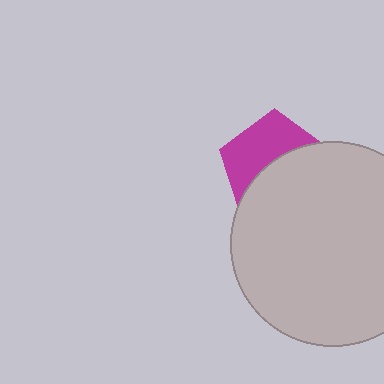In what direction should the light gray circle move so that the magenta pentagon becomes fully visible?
The light gray circle should move down. That is the shortest direction to clear the overlap and leave the magenta pentagon fully visible.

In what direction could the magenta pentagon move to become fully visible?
The magenta pentagon could move up. That would shift it out from behind the light gray circle entirely.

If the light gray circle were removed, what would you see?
You would see the complete magenta pentagon.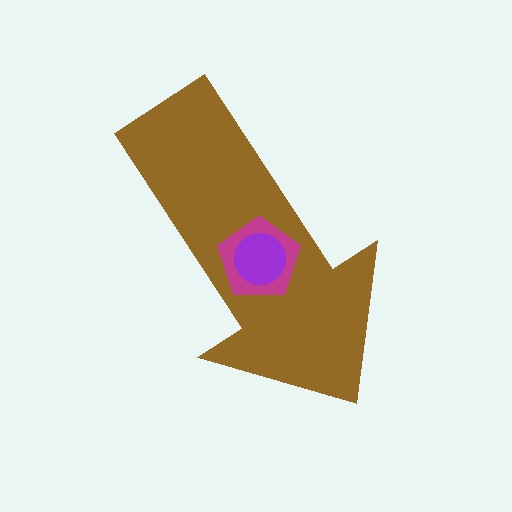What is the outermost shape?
The brown arrow.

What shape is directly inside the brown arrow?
The magenta pentagon.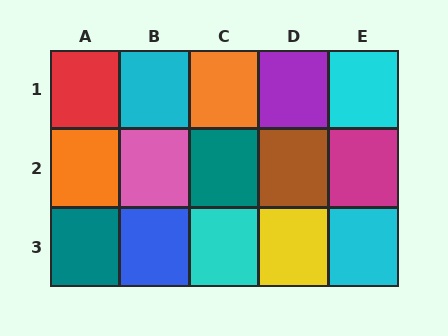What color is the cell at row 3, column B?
Blue.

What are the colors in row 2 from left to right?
Orange, pink, teal, brown, magenta.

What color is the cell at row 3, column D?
Yellow.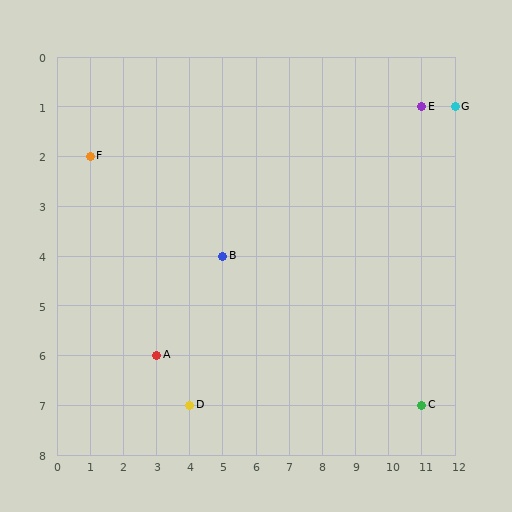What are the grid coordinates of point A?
Point A is at grid coordinates (3, 6).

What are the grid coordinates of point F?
Point F is at grid coordinates (1, 2).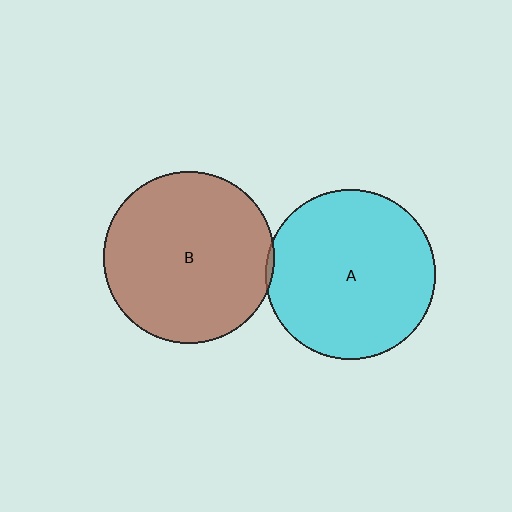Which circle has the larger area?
Circle B (brown).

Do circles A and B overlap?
Yes.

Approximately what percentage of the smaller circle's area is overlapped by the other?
Approximately 5%.